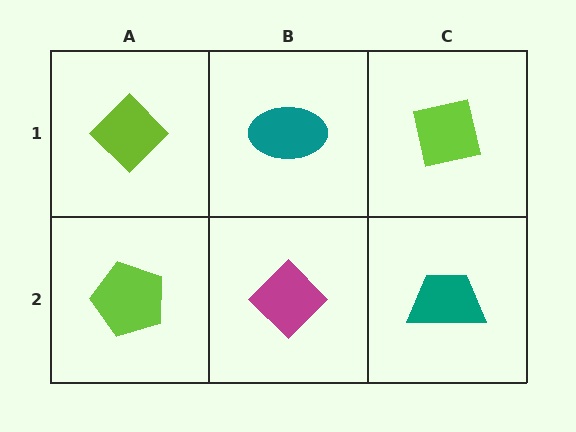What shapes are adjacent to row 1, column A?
A lime pentagon (row 2, column A), a teal ellipse (row 1, column B).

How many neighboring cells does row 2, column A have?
2.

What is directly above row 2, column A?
A lime diamond.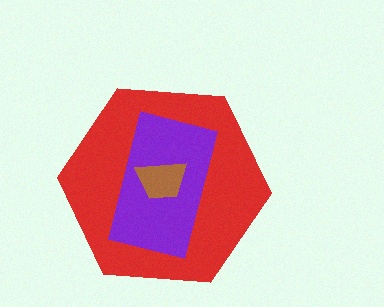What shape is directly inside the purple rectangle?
The brown trapezoid.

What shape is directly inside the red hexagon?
The purple rectangle.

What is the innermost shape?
The brown trapezoid.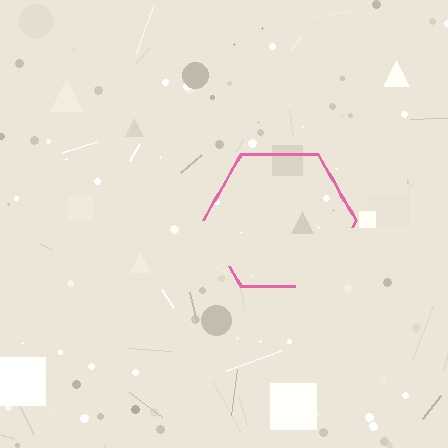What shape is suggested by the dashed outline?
The dashed outline suggests a hexagon.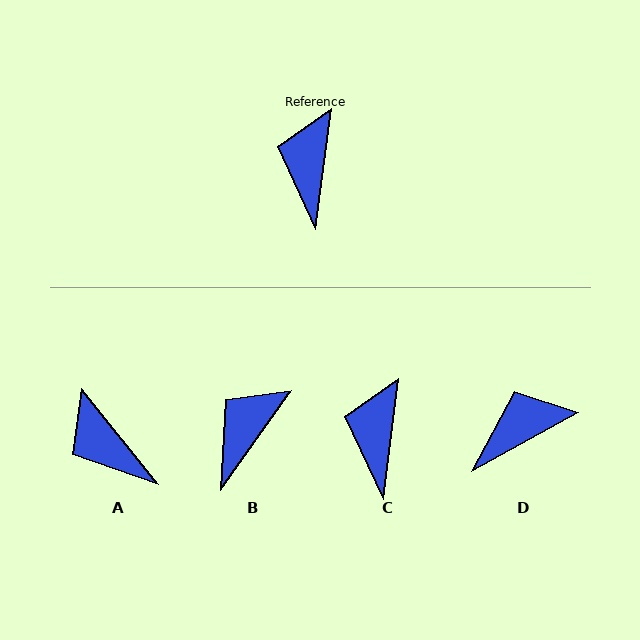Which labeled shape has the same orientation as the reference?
C.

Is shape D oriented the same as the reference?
No, it is off by about 54 degrees.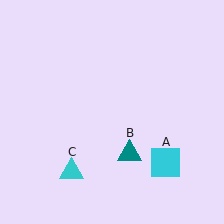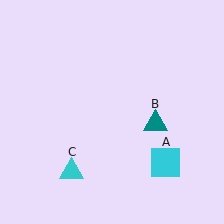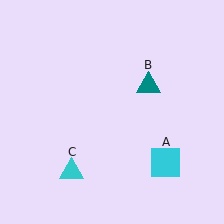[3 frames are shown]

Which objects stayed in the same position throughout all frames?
Cyan square (object A) and cyan triangle (object C) remained stationary.